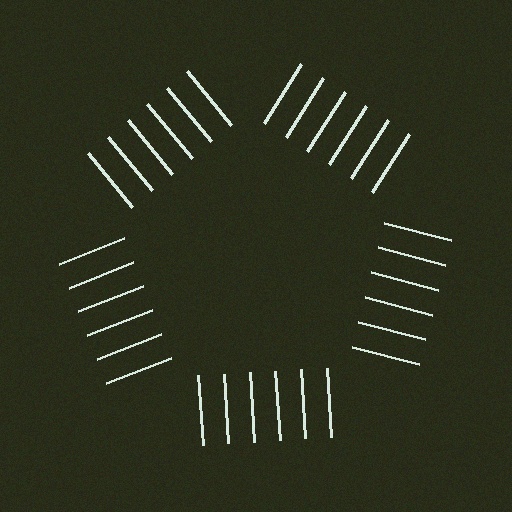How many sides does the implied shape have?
5 sides — the line-ends trace a pentagon.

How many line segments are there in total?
30 — 6 along each of the 5 edges.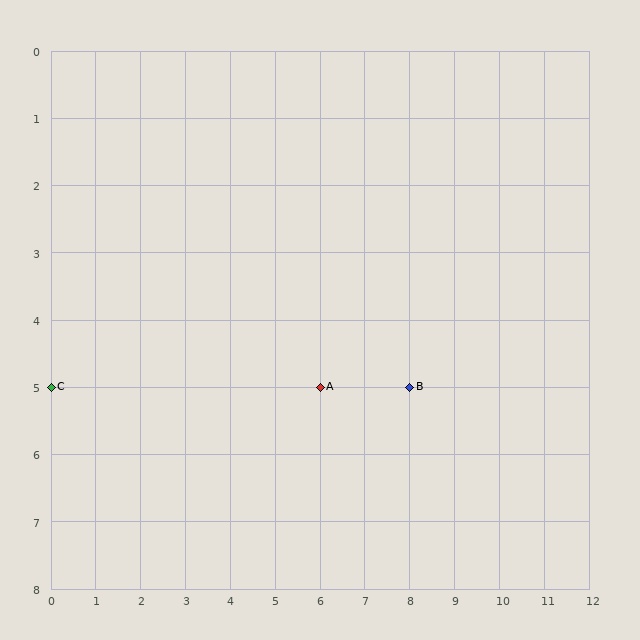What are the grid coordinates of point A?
Point A is at grid coordinates (6, 5).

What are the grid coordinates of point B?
Point B is at grid coordinates (8, 5).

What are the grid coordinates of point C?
Point C is at grid coordinates (0, 5).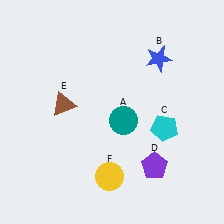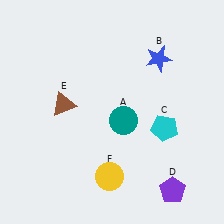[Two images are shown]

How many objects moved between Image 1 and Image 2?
1 object moved between the two images.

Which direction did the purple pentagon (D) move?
The purple pentagon (D) moved down.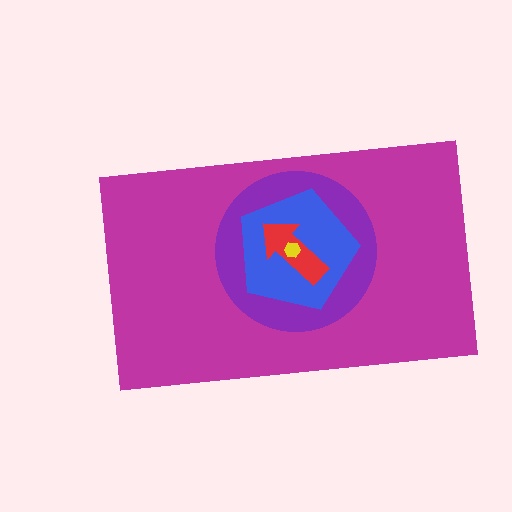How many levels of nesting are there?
5.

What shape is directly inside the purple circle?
The blue pentagon.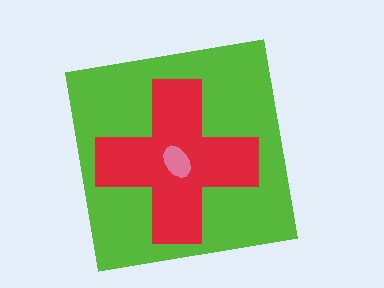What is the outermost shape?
The lime square.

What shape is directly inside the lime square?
The red cross.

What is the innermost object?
The pink ellipse.